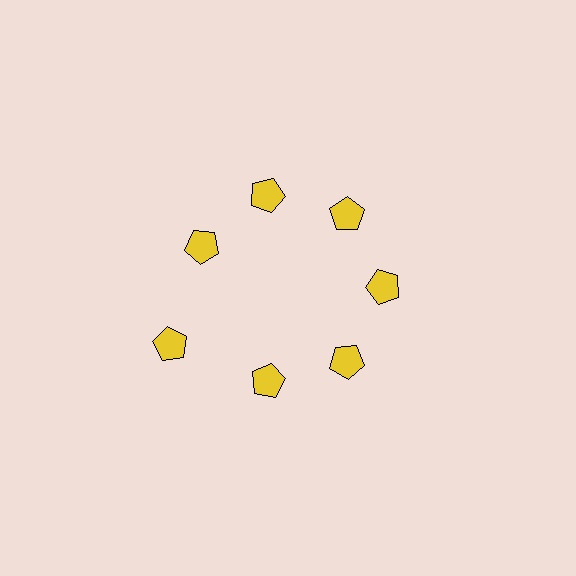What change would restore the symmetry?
The symmetry would be restored by moving it inward, back onto the ring so that all 7 pentagons sit at equal angles and equal distance from the center.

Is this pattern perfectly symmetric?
No. The 7 yellow pentagons are arranged in a ring, but one element near the 8 o'clock position is pushed outward from the center, breaking the 7-fold rotational symmetry.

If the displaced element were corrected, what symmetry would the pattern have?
It would have 7-fold rotational symmetry — the pattern would map onto itself every 51 degrees.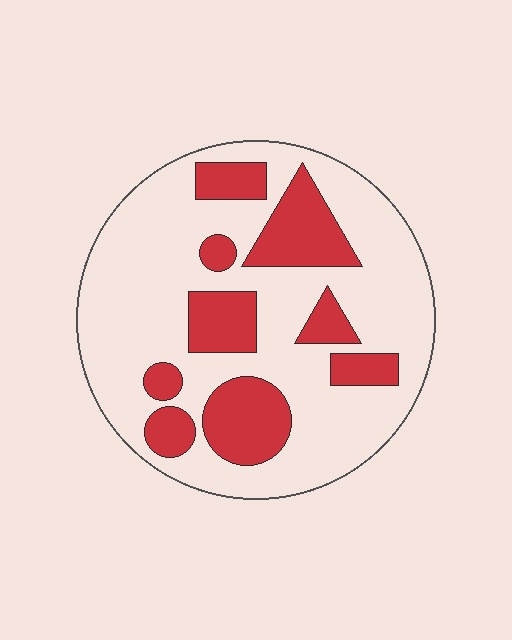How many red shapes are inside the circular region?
9.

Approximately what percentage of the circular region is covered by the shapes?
Approximately 30%.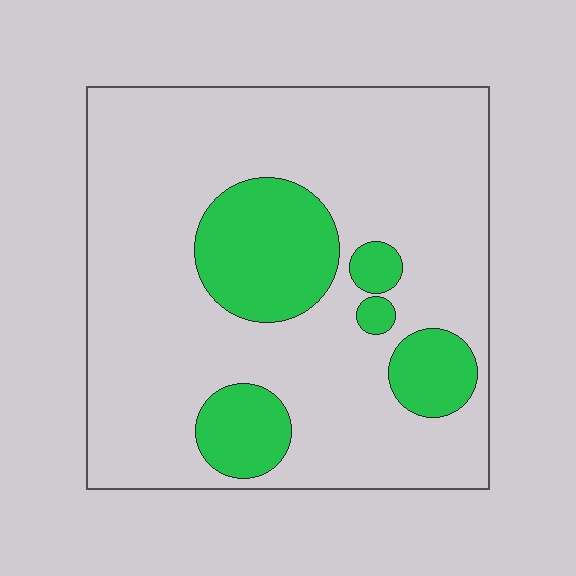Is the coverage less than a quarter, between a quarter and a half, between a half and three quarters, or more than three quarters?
Less than a quarter.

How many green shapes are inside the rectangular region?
5.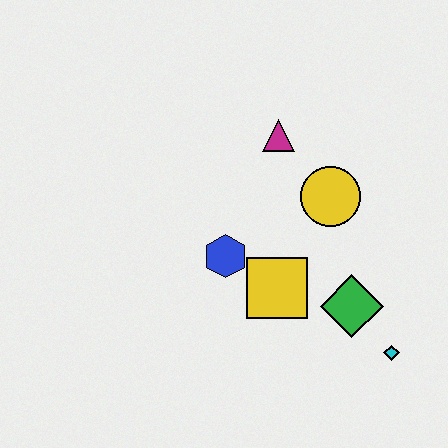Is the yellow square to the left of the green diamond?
Yes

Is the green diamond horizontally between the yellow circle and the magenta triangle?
No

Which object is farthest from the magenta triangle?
The cyan diamond is farthest from the magenta triangle.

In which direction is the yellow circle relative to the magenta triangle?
The yellow circle is below the magenta triangle.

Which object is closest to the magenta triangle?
The yellow circle is closest to the magenta triangle.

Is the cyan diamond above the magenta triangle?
No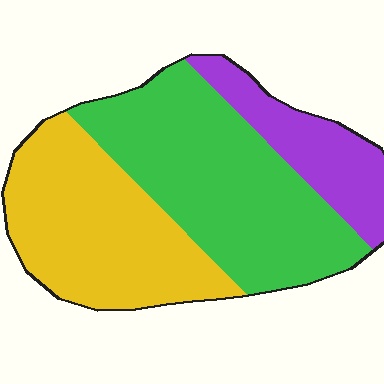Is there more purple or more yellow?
Yellow.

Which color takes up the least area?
Purple, at roughly 15%.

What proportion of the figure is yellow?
Yellow takes up about three eighths (3/8) of the figure.